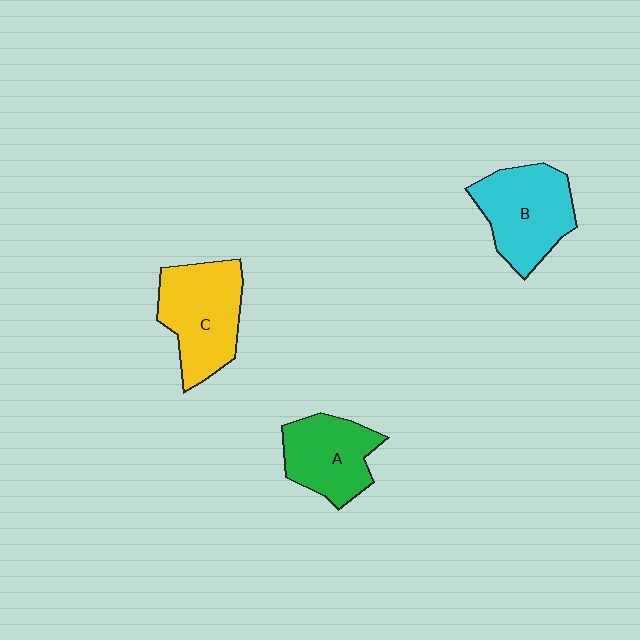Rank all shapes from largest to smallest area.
From largest to smallest: C (yellow), B (cyan), A (green).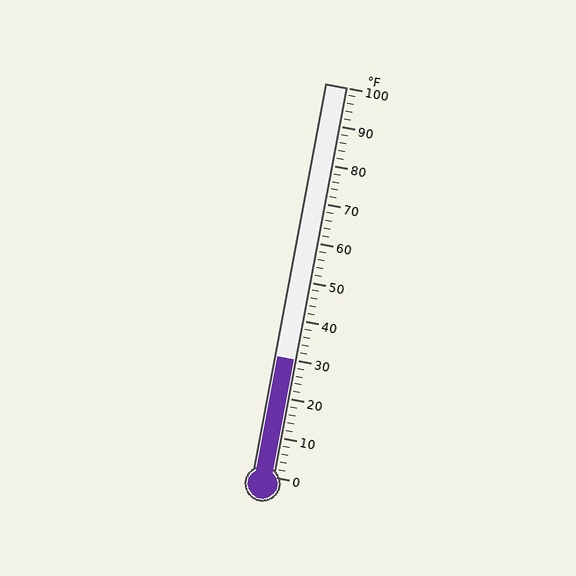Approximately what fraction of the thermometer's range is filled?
The thermometer is filled to approximately 30% of its range.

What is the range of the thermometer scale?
The thermometer scale ranges from 0°F to 100°F.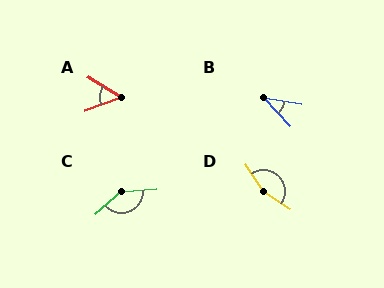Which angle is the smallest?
B, at approximately 38 degrees.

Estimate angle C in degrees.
Approximately 142 degrees.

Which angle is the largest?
D, at approximately 158 degrees.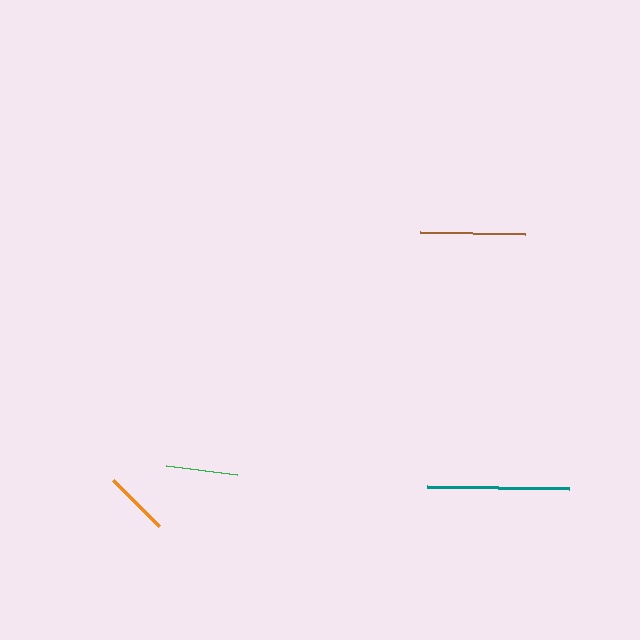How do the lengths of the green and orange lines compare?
The green and orange lines are approximately the same length.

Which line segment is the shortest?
The orange line is the shortest at approximately 65 pixels.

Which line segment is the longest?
The teal line is the longest at approximately 142 pixels.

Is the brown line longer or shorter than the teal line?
The teal line is longer than the brown line.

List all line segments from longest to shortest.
From longest to shortest: teal, brown, green, orange.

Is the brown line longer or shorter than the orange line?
The brown line is longer than the orange line.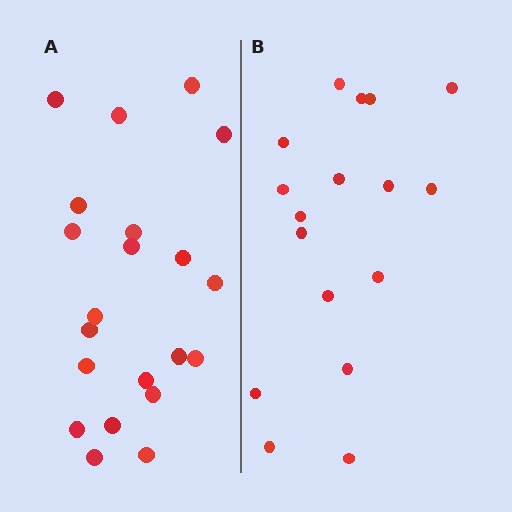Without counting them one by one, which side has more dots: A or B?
Region A (the left region) has more dots.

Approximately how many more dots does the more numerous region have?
Region A has about 4 more dots than region B.